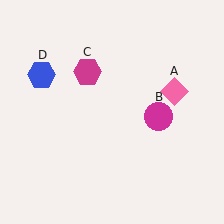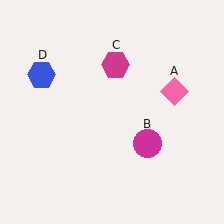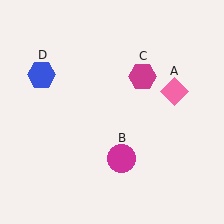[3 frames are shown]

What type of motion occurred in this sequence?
The magenta circle (object B), magenta hexagon (object C) rotated clockwise around the center of the scene.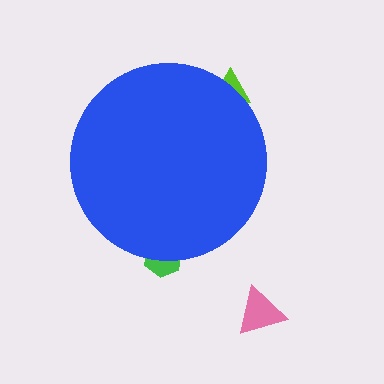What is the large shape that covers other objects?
A blue circle.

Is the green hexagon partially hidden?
Yes, the green hexagon is partially hidden behind the blue circle.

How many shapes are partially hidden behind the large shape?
2 shapes are partially hidden.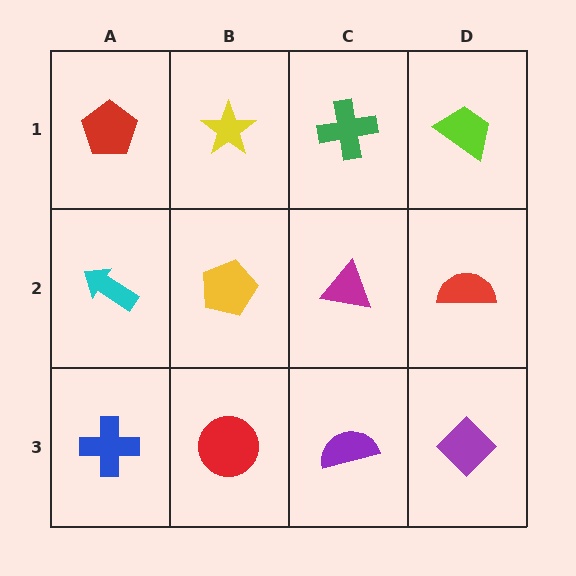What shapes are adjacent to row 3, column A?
A cyan arrow (row 2, column A), a red circle (row 3, column B).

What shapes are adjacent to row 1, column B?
A yellow pentagon (row 2, column B), a red pentagon (row 1, column A), a green cross (row 1, column C).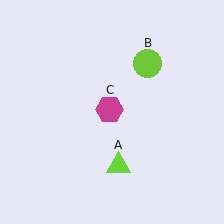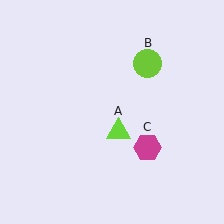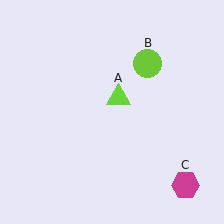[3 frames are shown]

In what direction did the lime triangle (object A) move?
The lime triangle (object A) moved up.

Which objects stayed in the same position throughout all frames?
Lime circle (object B) remained stationary.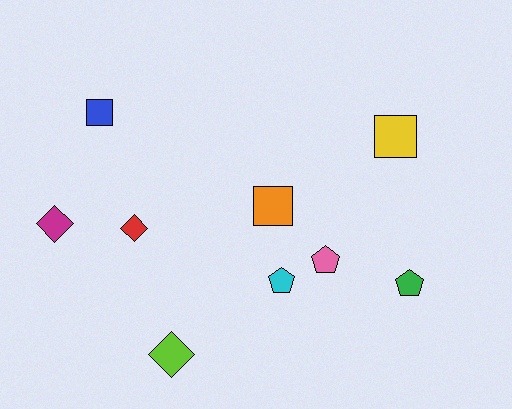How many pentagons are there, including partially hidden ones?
There are 3 pentagons.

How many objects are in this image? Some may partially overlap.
There are 9 objects.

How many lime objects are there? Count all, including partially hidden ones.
There is 1 lime object.